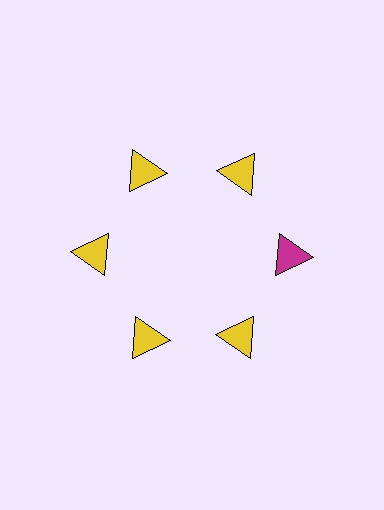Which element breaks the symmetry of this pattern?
The magenta triangle at roughly the 3 o'clock position breaks the symmetry. All other shapes are yellow triangles.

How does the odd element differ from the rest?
It has a different color: magenta instead of yellow.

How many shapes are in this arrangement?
There are 6 shapes arranged in a ring pattern.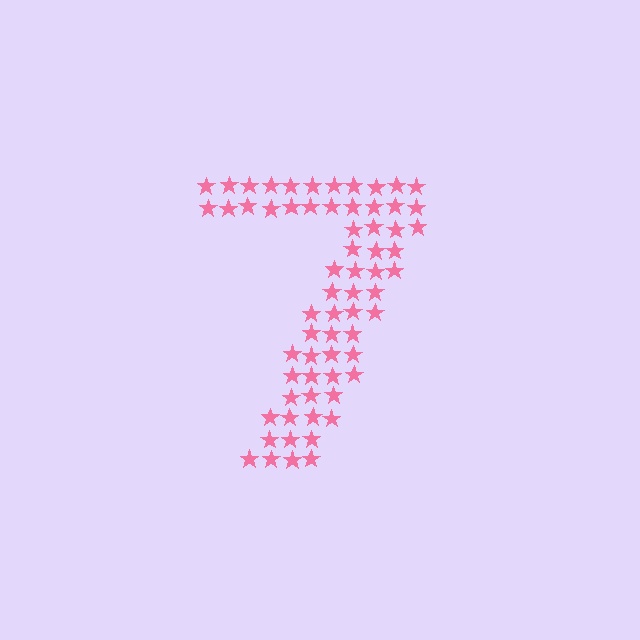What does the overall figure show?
The overall figure shows the digit 7.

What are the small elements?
The small elements are stars.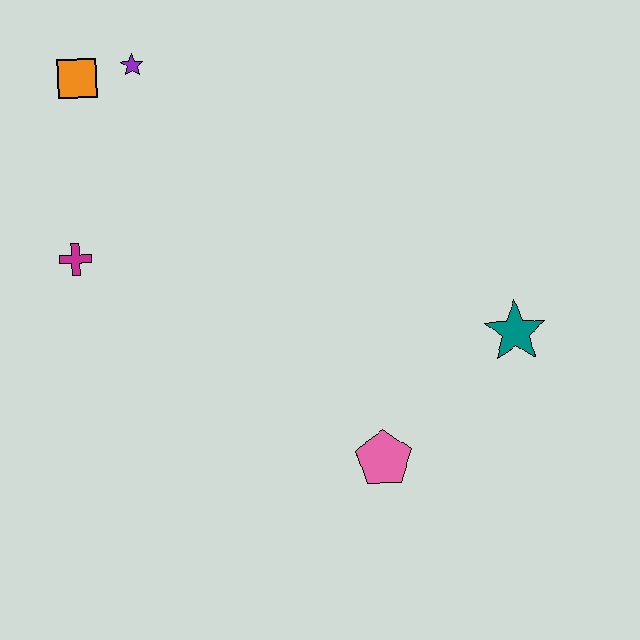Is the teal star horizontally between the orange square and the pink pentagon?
No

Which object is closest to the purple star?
The orange square is closest to the purple star.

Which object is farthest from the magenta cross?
The teal star is farthest from the magenta cross.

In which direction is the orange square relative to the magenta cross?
The orange square is above the magenta cross.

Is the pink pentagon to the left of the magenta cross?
No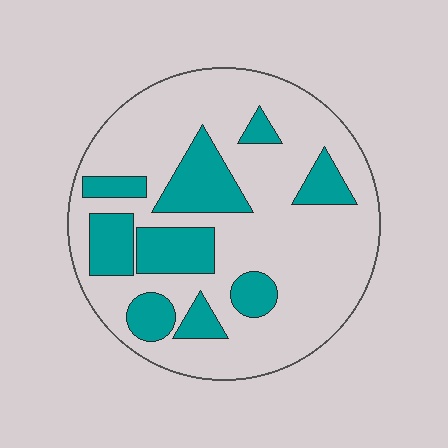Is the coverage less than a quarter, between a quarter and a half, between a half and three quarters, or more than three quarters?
Between a quarter and a half.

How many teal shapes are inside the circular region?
9.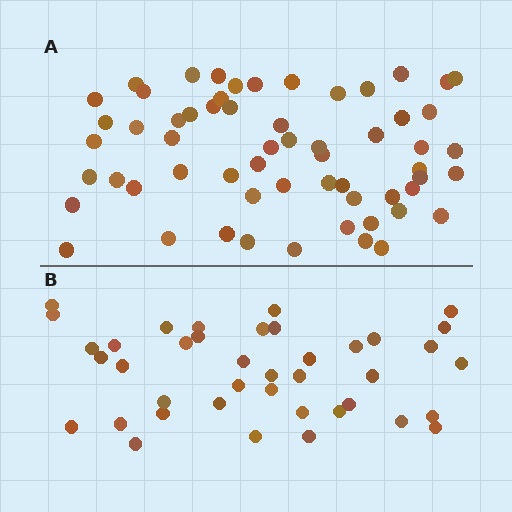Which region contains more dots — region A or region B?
Region A (the top region) has more dots.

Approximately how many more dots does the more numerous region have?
Region A has approximately 20 more dots than region B.